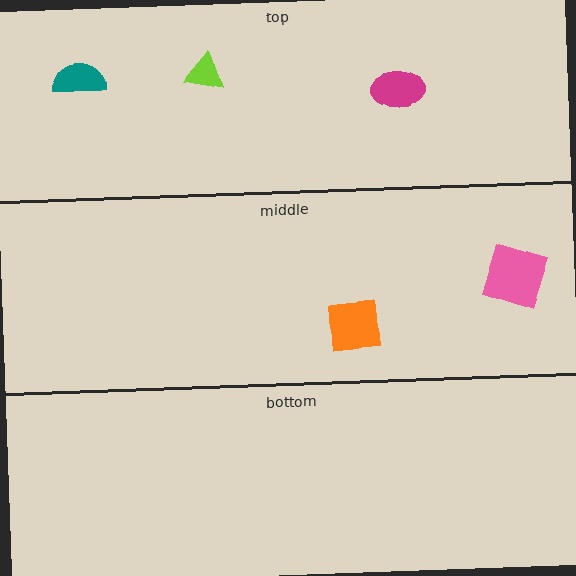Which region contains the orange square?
The middle region.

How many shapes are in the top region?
3.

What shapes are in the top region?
The magenta ellipse, the lime triangle, the teal semicircle.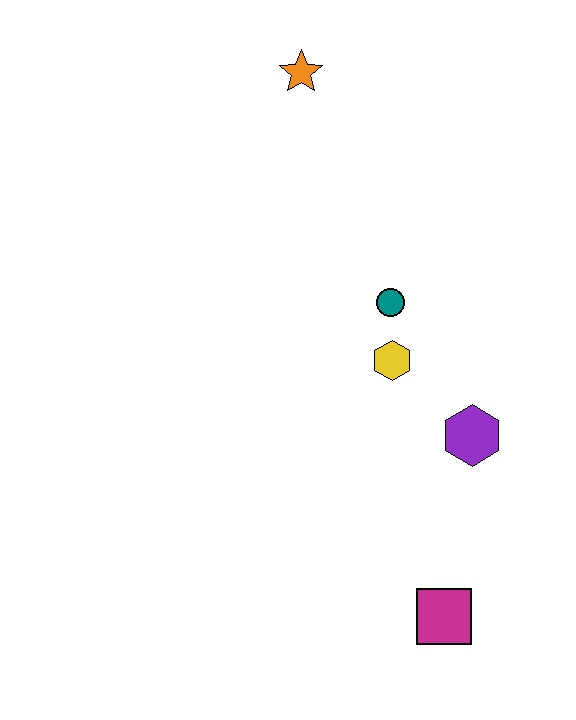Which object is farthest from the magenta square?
The orange star is farthest from the magenta square.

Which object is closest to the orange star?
The teal circle is closest to the orange star.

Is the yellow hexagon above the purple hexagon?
Yes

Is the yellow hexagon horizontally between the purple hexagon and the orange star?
Yes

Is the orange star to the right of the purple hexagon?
No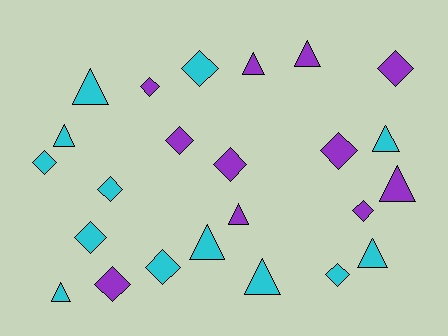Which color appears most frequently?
Cyan, with 13 objects.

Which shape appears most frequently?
Diamond, with 13 objects.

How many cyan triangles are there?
There are 7 cyan triangles.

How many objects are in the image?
There are 24 objects.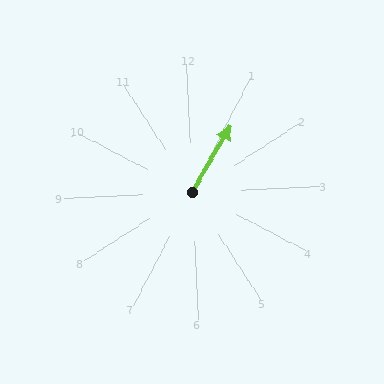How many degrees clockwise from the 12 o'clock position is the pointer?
Approximately 33 degrees.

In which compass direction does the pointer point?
Northeast.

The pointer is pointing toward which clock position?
Roughly 1 o'clock.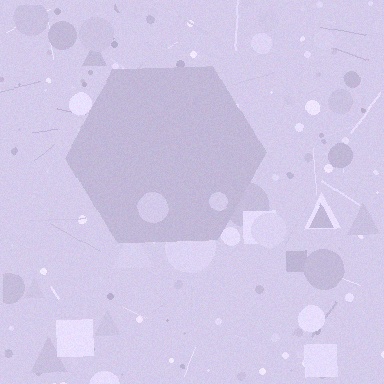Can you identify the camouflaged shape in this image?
The camouflaged shape is a hexagon.